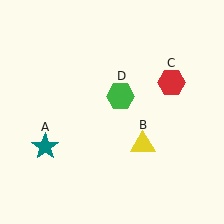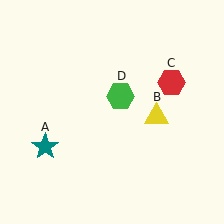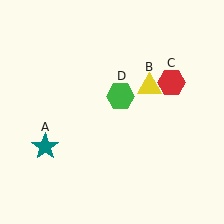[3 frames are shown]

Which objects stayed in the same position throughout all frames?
Teal star (object A) and red hexagon (object C) and green hexagon (object D) remained stationary.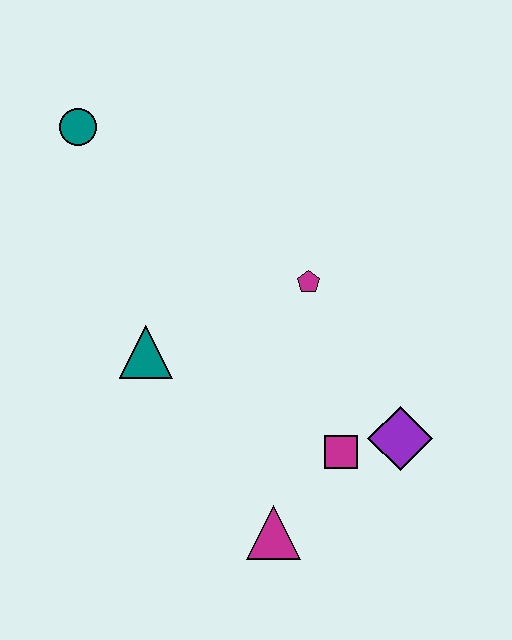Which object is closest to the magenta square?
The purple diamond is closest to the magenta square.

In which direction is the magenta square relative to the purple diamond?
The magenta square is to the left of the purple diamond.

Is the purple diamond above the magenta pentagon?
No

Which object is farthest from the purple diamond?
The teal circle is farthest from the purple diamond.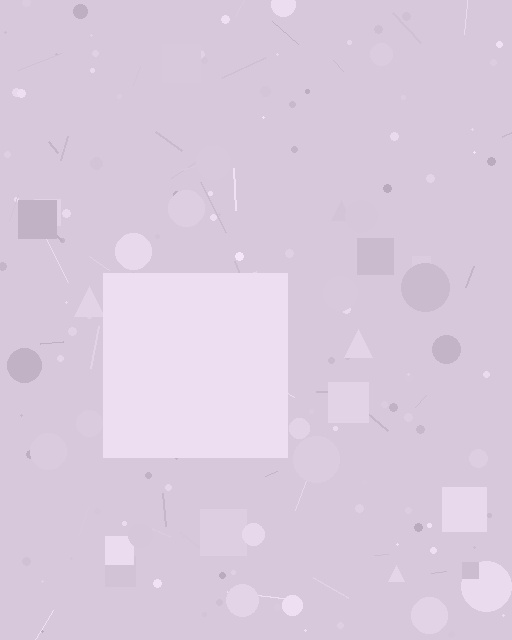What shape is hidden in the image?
A square is hidden in the image.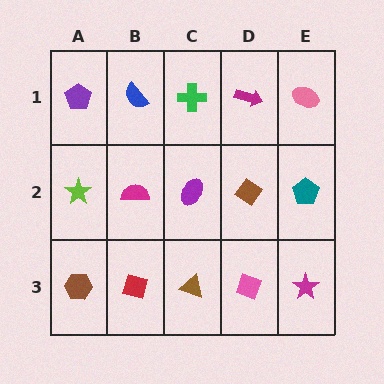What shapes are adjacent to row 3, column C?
A purple ellipse (row 2, column C), a red square (row 3, column B), a pink diamond (row 3, column D).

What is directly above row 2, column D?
A magenta arrow.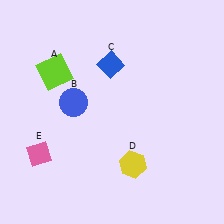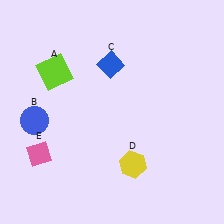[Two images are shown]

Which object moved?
The blue circle (B) moved left.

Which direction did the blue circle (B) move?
The blue circle (B) moved left.